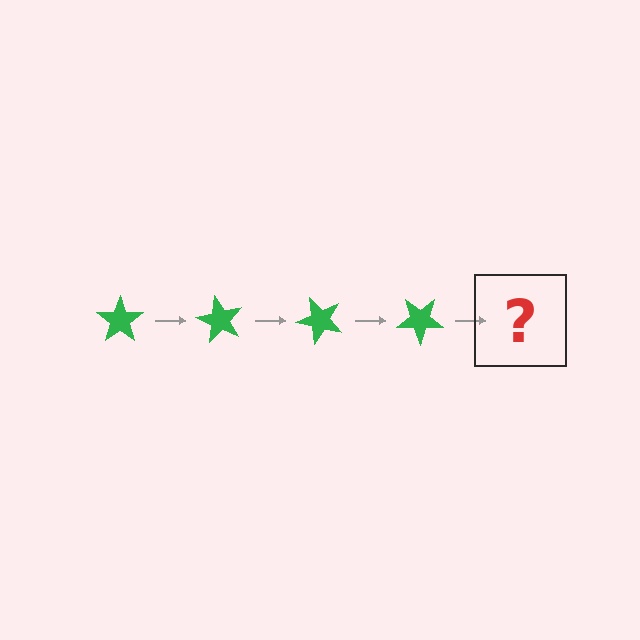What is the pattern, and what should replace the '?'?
The pattern is that the star rotates 60 degrees each step. The '?' should be a green star rotated 240 degrees.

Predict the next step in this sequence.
The next step is a green star rotated 240 degrees.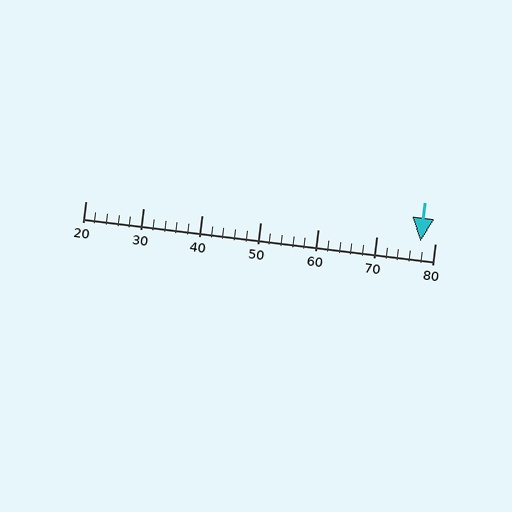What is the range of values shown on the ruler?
The ruler shows values from 20 to 80.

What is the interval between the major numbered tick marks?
The major tick marks are spaced 10 units apart.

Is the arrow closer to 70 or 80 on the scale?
The arrow is closer to 80.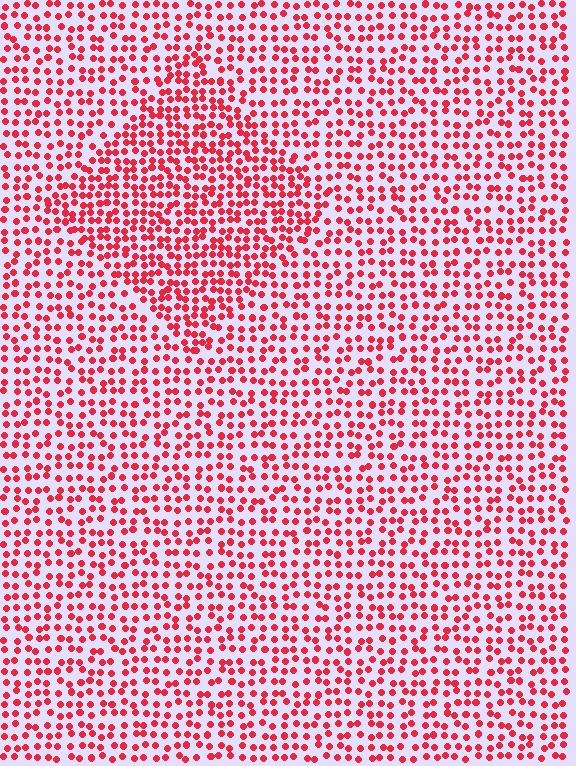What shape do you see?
I see a diamond.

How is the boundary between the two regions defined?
The boundary is defined by a change in element density (approximately 1.5x ratio). All elements are the same color, size, and shape.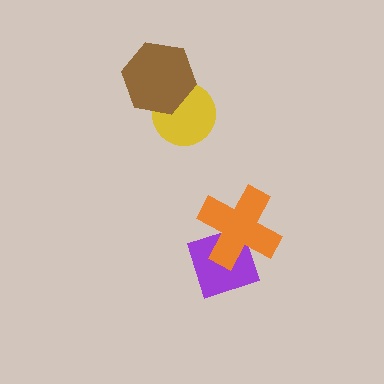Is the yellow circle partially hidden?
Yes, it is partially covered by another shape.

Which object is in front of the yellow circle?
The brown hexagon is in front of the yellow circle.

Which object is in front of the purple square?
The orange cross is in front of the purple square.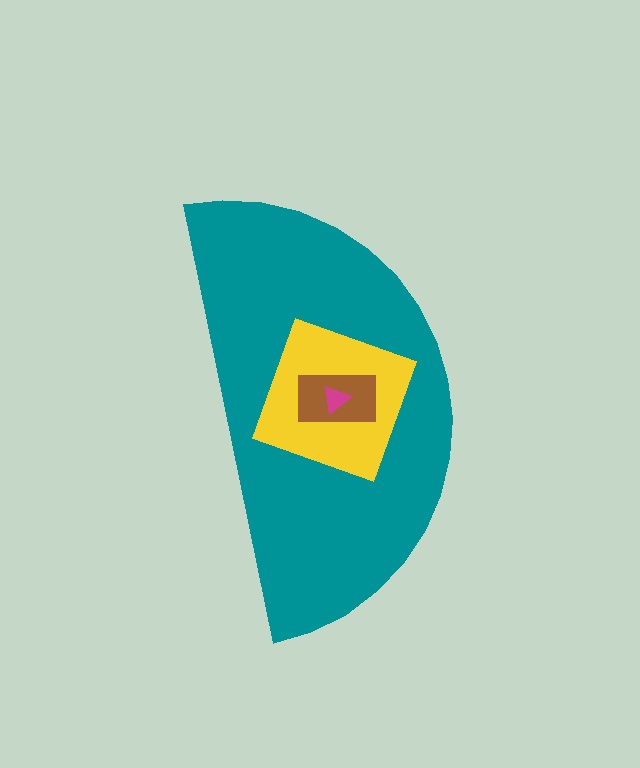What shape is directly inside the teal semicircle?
The yellow square.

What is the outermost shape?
The teal semicircle.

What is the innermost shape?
The magenta triangle.